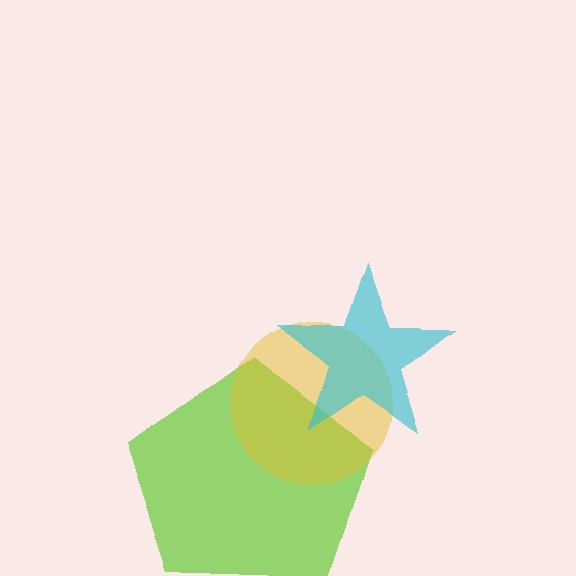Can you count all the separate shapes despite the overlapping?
Yes, there are 3 separate shapes.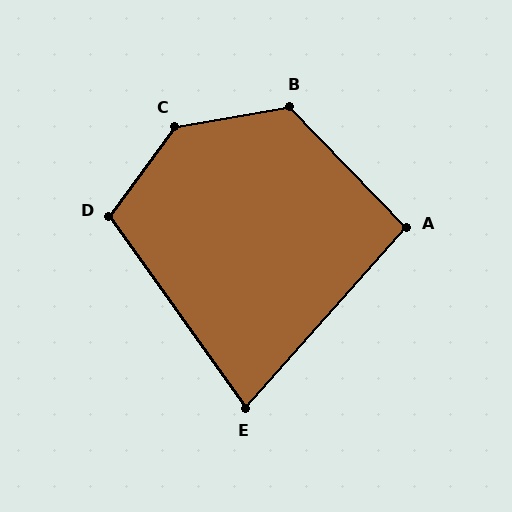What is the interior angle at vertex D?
Approximately 108 degrees (obtuse).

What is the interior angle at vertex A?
Approximately 94 degrees (approximately right).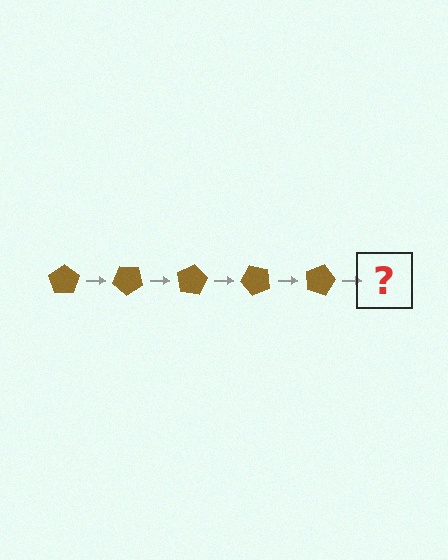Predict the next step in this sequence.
The next step is a brown pentagon rotated 200 degrees.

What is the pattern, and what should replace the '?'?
The pattern is that the pentagon rotates 40 degrees each step. The '?' should be a brown pentagon rotated 200 degrees.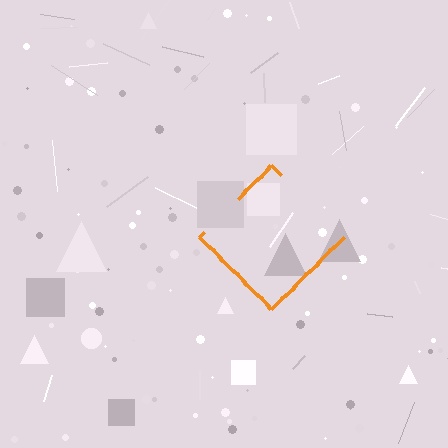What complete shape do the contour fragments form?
The contour fragments form a diamond.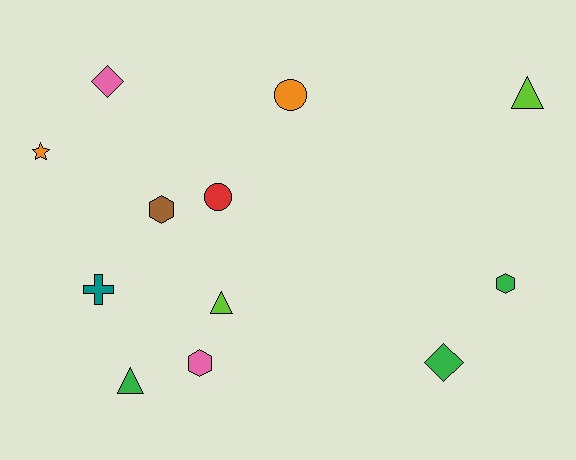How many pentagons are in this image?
There are no pentagons.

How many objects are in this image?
There are 12 objects.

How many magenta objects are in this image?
There are no magenta objects.